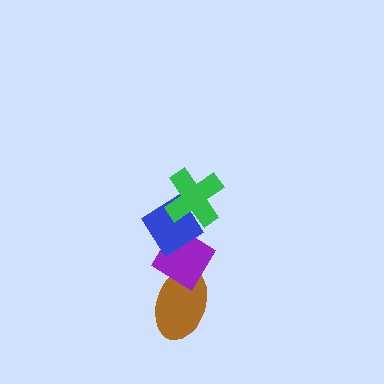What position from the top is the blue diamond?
The blue diamond is 2nd from the top.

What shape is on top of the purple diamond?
The blue diamond is on top of the purple diamond.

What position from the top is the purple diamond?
The purple diamond is 3rd from the top.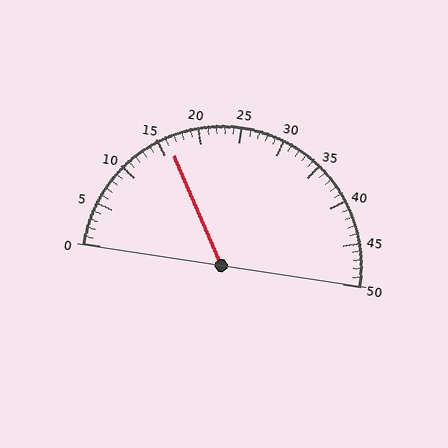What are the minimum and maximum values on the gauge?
The gauge ranges from 0 to 50.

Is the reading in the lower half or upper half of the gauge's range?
The reading is in the lower half of the range (0 to 50).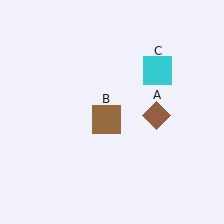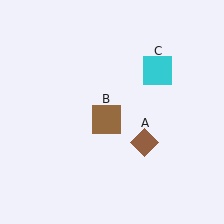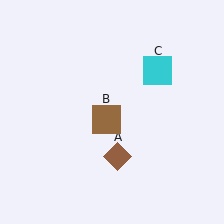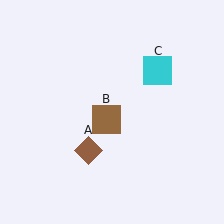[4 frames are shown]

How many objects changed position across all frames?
1 object changed position: brown diamond (object A).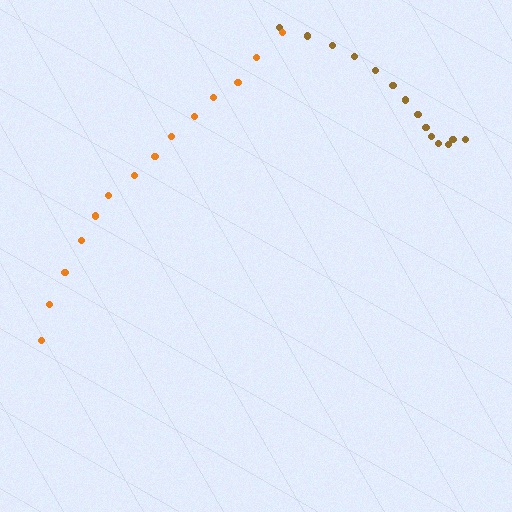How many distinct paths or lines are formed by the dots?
There are 2 distinct paths.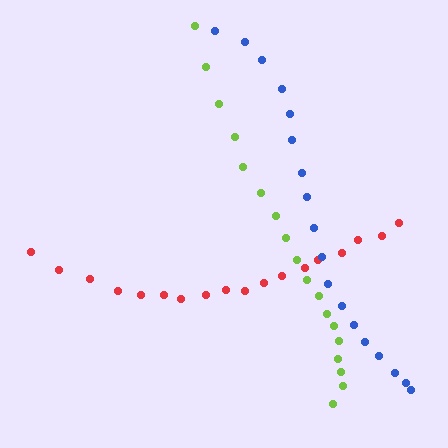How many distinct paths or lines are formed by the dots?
There are 3 distinct paths.